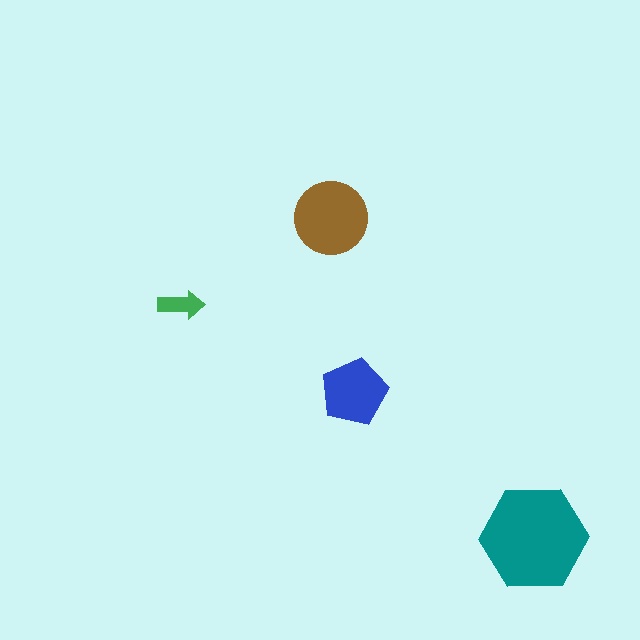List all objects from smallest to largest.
The green arrow, the blue pentagon, the brown circle, the teal hexagon.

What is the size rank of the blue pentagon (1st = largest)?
3rd.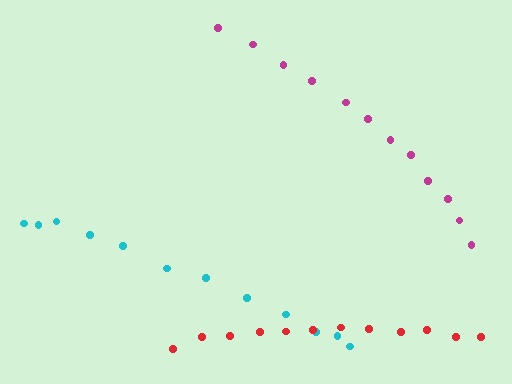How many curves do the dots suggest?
There are 3 distinct paths.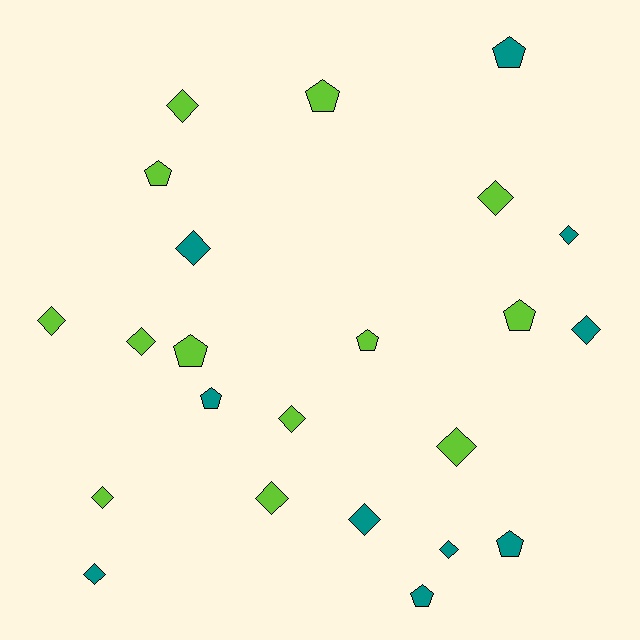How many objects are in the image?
There are 23 objects.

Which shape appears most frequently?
Diamond, with 14 objects.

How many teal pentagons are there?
There are 4 teal pentagons.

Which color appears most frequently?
Lime, with 13 objects.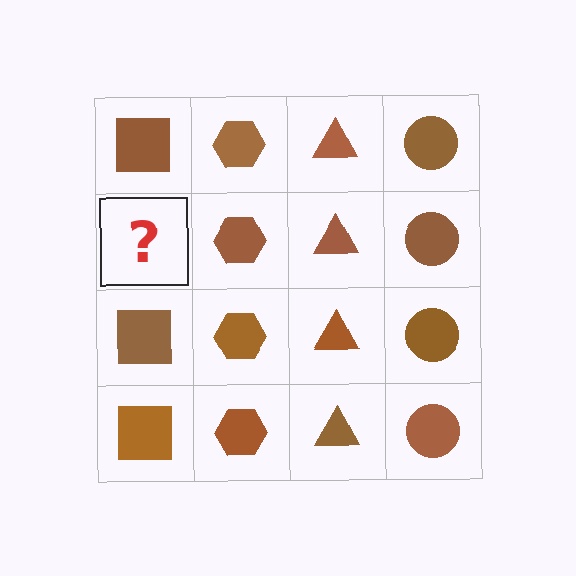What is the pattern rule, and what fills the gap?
The rule is that each column has a consistent shape. The gap should be filled with a brown square.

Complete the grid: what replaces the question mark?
The question mark should be replaced with a brown square.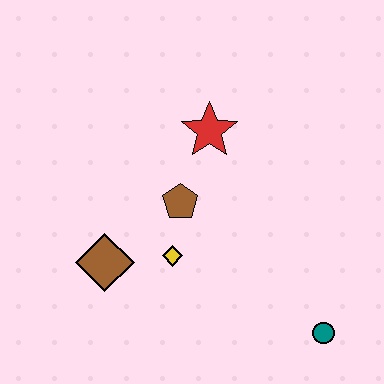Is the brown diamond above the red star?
No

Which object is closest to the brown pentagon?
The yellow diamond is closest to the brown pentagon.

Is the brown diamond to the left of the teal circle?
Yes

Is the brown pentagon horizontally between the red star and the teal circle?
No